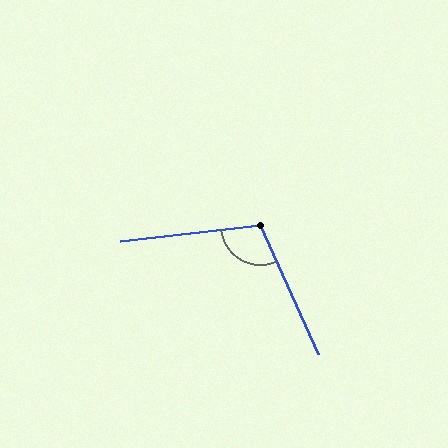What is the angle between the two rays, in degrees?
Approximately 108 degrees.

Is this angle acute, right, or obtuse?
It is obtuse.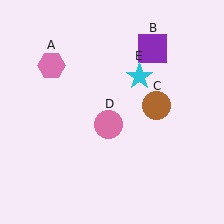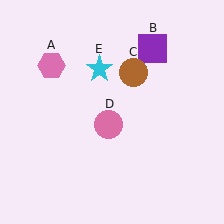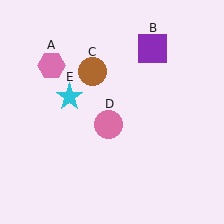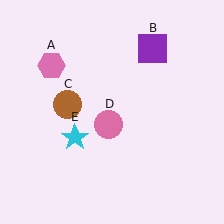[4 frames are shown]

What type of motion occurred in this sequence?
The brown circle (object C), cyan star (object E) rotated counterclockwise around the center of the scene.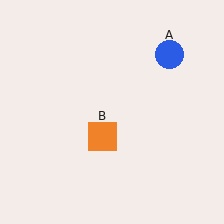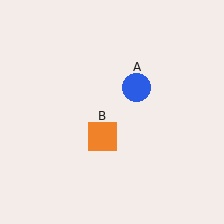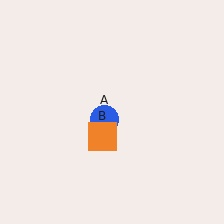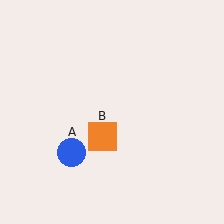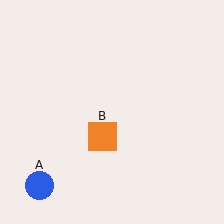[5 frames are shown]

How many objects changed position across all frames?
1 object changed position: blue circle (object A).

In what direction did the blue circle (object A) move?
The blue circle (object A) moved down and to the left.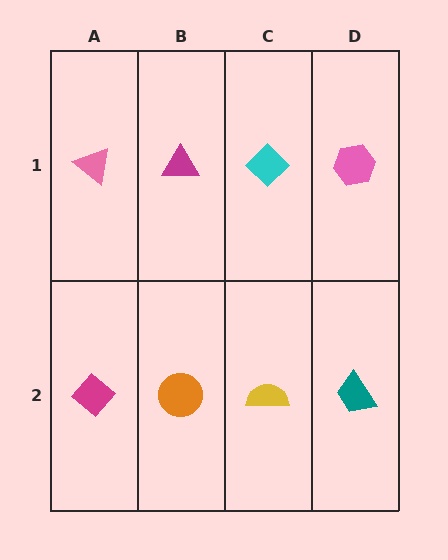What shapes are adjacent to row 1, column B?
An orange circle (row 2, column B), a pink triangle (row 1, column A), a cyan diamond (row 1, column C).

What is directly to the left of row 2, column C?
An orange circle.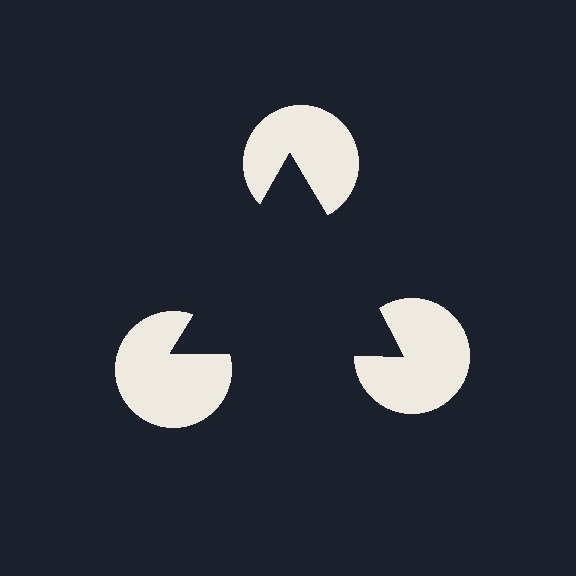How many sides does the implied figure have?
3 sides.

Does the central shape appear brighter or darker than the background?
It typically appears slightly darker than the background, even though no actual brightness change is drawn.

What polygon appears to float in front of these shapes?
An illusory triangle — its edges are inferred from the aligned wedge cuts in the pac-man discs, not physically drawn.